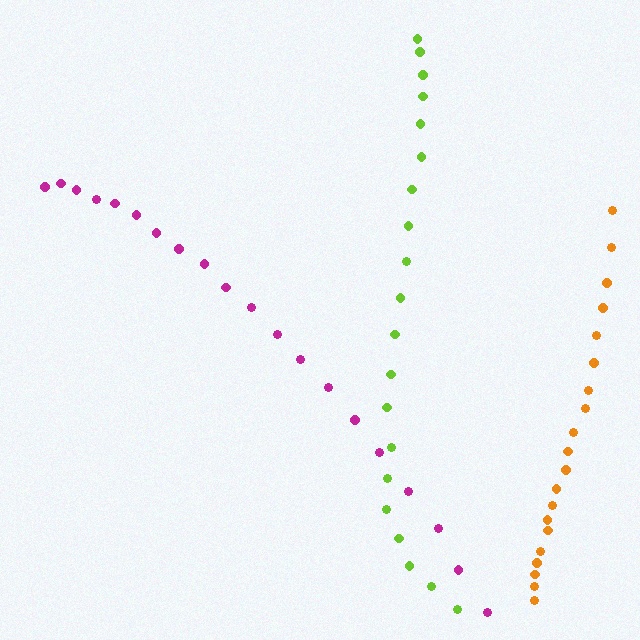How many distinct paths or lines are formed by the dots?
There are 3 distinct paths.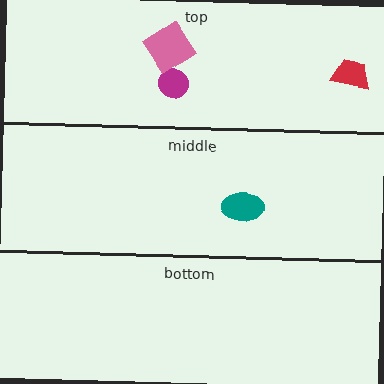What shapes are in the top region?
The magenta circle, the red trapezoid, the pink diamond.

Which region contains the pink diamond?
The top region.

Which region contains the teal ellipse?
The middle region.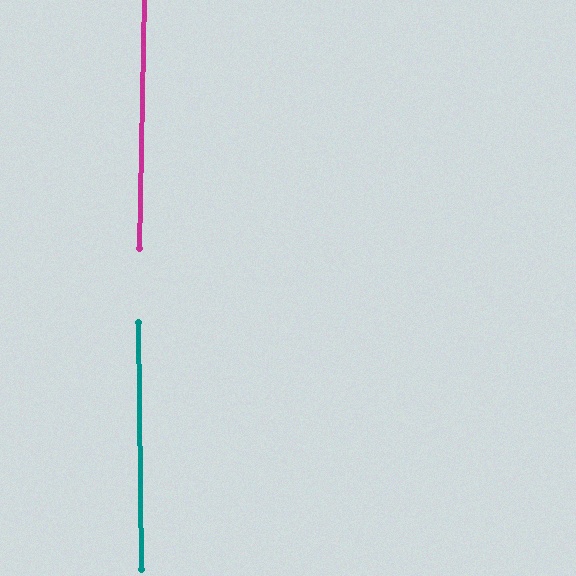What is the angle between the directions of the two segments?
Approximately 2 degrees.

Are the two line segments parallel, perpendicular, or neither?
Parallel — their directions differ by only 1.7°.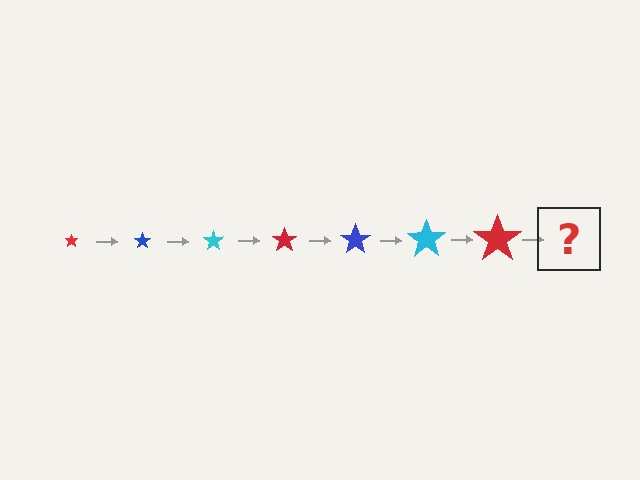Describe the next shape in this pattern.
It should be a blue star, larger than the previous one.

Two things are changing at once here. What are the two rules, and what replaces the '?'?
The two rules are that the star grows larger each step and the color cycles through red, blue, and cyan. The '?' should be a blue star, larger than the previous one.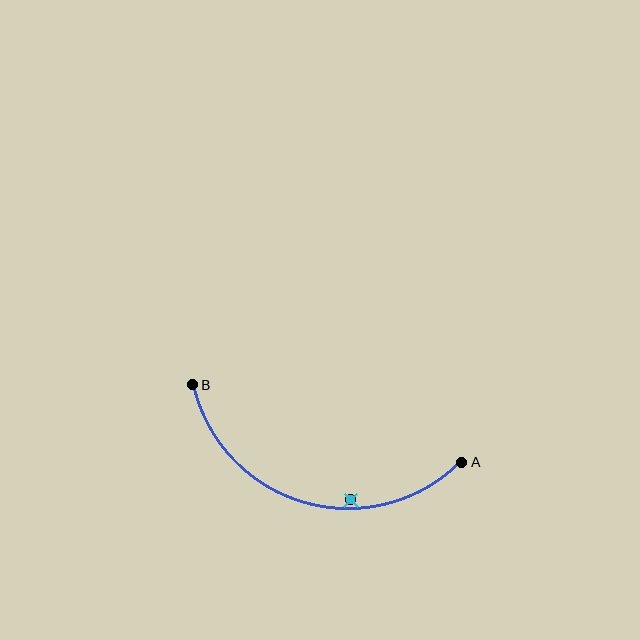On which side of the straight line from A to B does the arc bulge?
The arc bulges below the straight line connecting A and B.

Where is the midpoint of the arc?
The arc midpoint is the point on the curve farthest from the straight line joining A and B. It sits below that line.